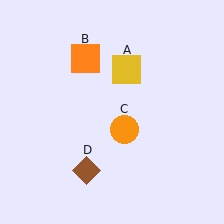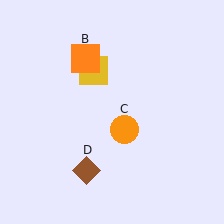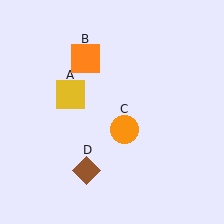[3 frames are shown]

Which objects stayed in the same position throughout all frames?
Orange square (object B) and orange circle (object C) and brown diamond (object D) remained stationary.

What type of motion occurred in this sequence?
The yellow square (object A) rotated counterclockwise around the center of the scene.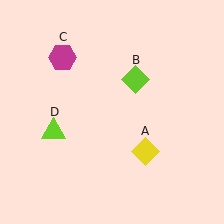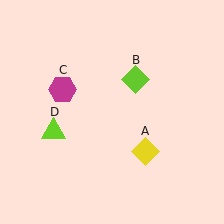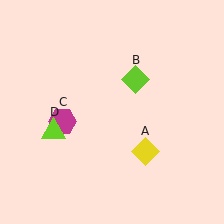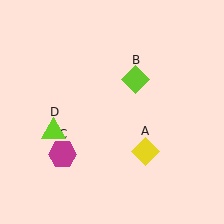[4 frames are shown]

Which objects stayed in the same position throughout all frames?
Yellow diamond (object A) and lime diamond (object B) and lime triangle (object D) remained stationary.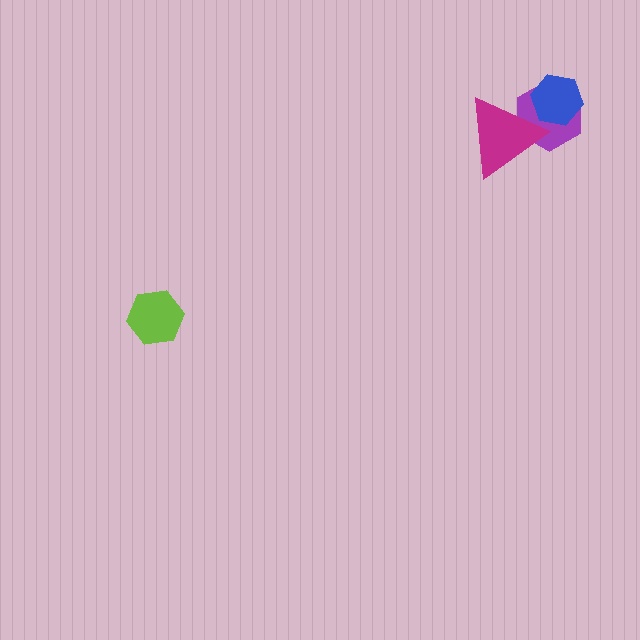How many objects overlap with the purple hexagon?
2 objects overlap with the purple hexagon.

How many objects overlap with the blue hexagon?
2 objects overlap with the blue hexagon.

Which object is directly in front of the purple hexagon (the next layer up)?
The blue hexagon is directly in front of the purple hexagon.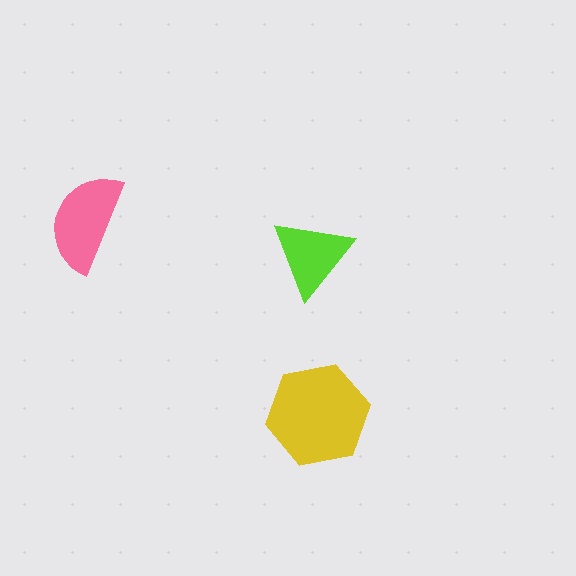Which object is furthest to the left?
The pink semicircle is leftmost.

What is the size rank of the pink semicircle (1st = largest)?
2nd.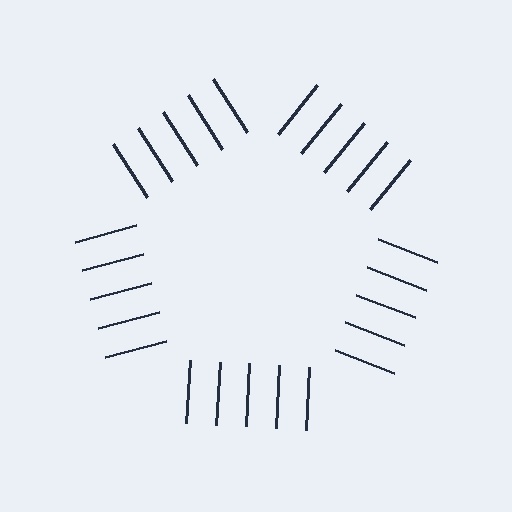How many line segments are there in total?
25 — 5 along each of the 5 edges.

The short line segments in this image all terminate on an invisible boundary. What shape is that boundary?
An illusory pentagon — the line segments terminate on its edges but no continuous stroke is drawn.